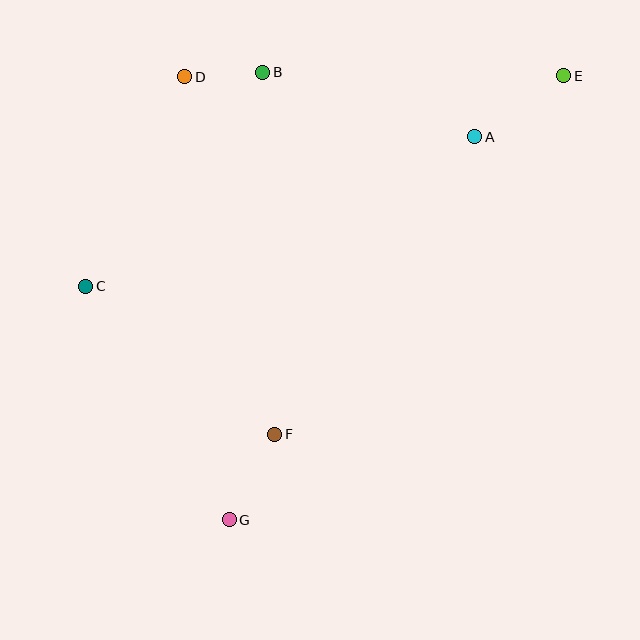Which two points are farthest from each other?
Points E and G are farthest from each other.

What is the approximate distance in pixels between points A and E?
The distance between A and E is approximately 108 pixels.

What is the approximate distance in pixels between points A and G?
The distance between A and G is approximately 455 pixels.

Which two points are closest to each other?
Points B and D are closest to each other.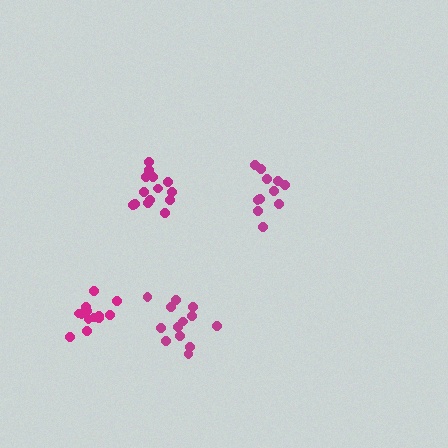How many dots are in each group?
Group 1: 13 dots, Group 2: 11 dots, Group 3: 13 dots, Group 4: 14 dots (51 total).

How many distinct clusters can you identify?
There are 4 distinct clusters.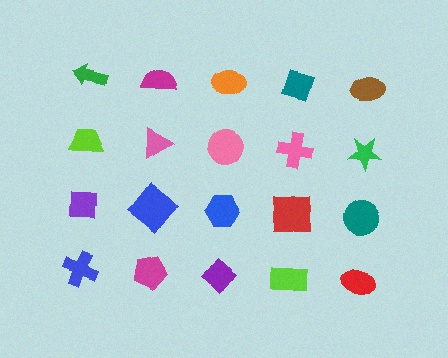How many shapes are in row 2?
5 shapes.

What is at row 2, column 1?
A lime trapezoid.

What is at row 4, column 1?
A blue cross.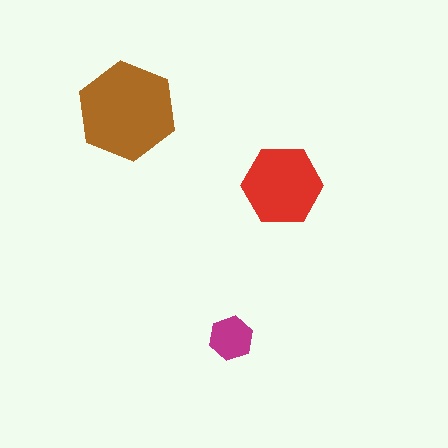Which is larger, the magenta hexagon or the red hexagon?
The red one.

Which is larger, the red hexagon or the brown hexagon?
The brown one.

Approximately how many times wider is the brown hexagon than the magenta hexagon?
About 2 times wider.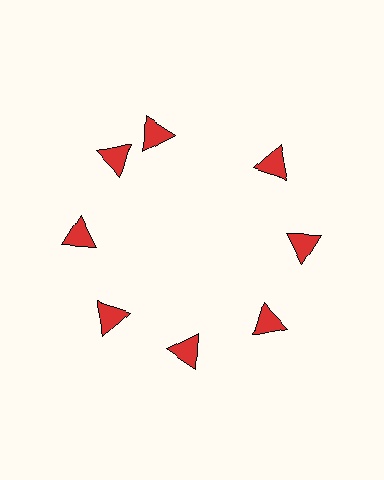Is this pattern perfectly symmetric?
No. The 8 red triangles are arranged in a ring, but one element near the 12 o'clock position is rotated out of alignment along the ring, breaking the 8-fold rotational symmetry.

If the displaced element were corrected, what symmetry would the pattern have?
It would have 8-fold rotational symmetry — the pattern would map onto itself every 45 degrees.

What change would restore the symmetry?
The symmetry would be restored by rotating it back into even spacing with its neighbors so that all 8 triangles sit at equal angles and equal distance from the center.